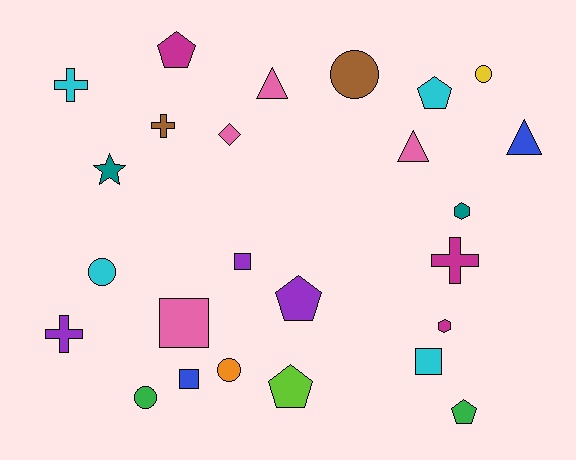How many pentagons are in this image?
There are 5 pentagons.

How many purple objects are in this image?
There are 3 purple objects.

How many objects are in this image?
There are 25 objects.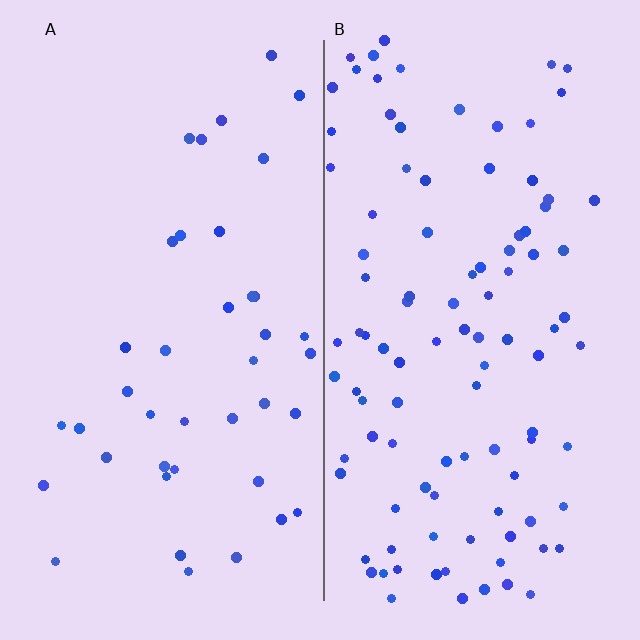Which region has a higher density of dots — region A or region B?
B (the right).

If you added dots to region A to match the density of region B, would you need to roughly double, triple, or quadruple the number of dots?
Approximately triple.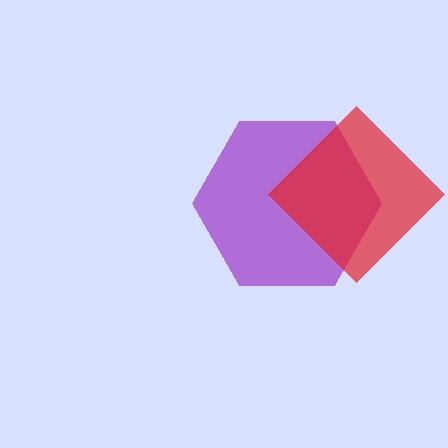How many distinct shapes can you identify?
There are 2 distinct shapes: a purple hexagon, a red diamond.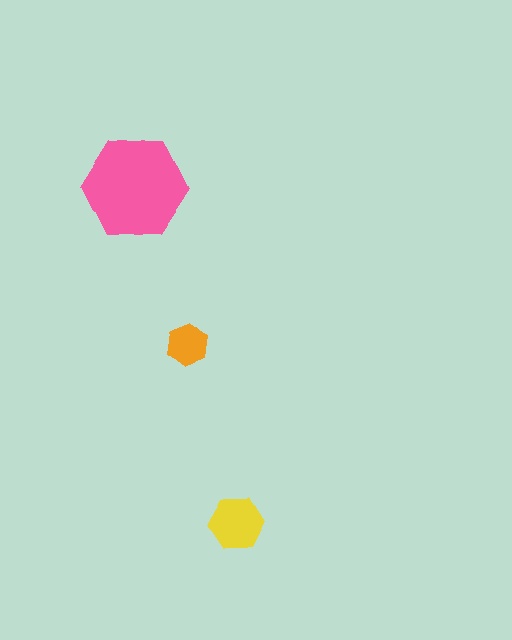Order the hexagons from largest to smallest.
the pink one, the yellow one, the orange one.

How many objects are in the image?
There are 3 objects in the image.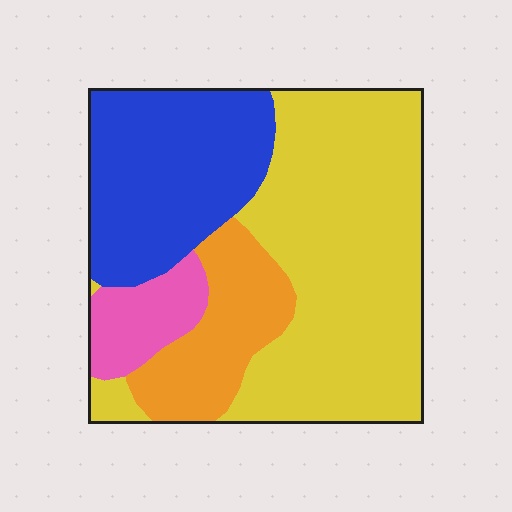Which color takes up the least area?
Pink, at roughly 10%.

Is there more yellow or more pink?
Yellow.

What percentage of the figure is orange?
Orange covers around 15% of the figure.